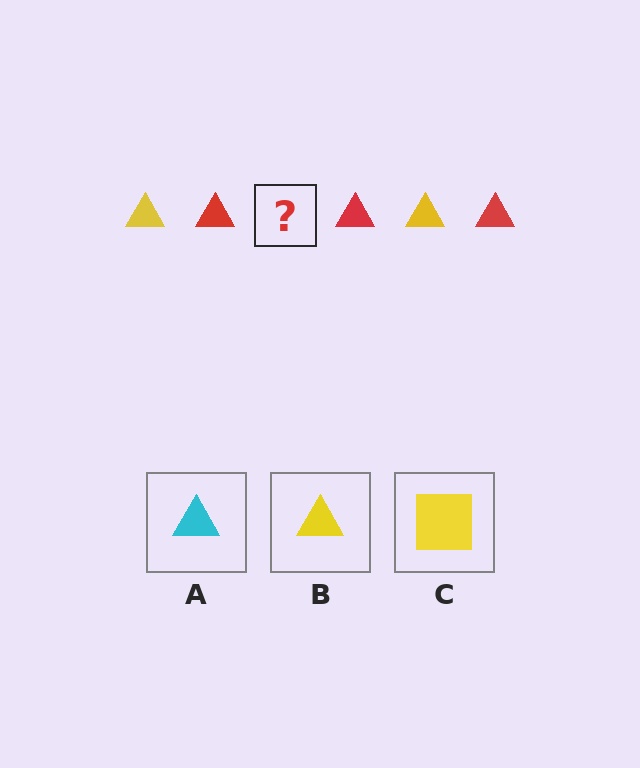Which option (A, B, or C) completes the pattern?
B.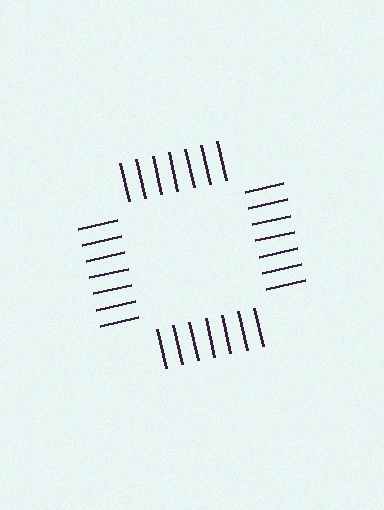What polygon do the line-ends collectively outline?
An illusory square — the line segments terminate on its edges but no continuous stroke is drawn.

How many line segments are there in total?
28 — 7 along each of the 4 edges.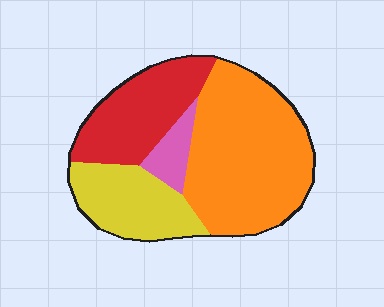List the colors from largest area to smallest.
From largest to smallest: orange, red, yellow, pink.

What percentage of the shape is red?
Red covers 24% of the shape.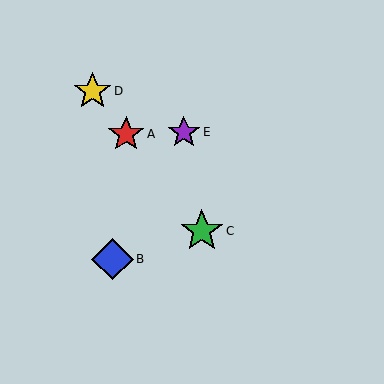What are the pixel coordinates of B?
Object B is at (112, 259).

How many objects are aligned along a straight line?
3 objects (A, C, D) are aligned along a straight line.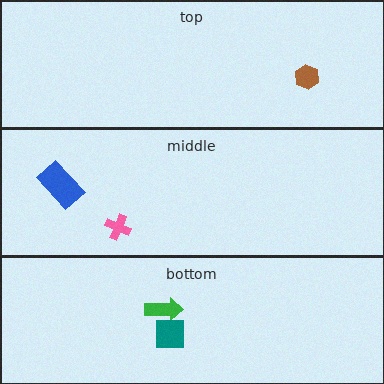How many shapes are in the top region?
1.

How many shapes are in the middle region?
2.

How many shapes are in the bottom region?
2.